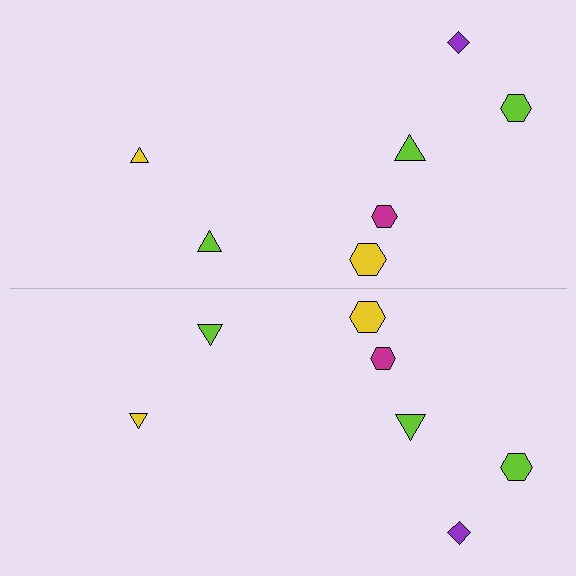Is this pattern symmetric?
Yes, this pattern has bilateral (reflection) symmetry.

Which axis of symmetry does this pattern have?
The pattern has a horizontal axis of symmetry running through the center of the image.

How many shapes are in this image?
There are 14 shapes in this image.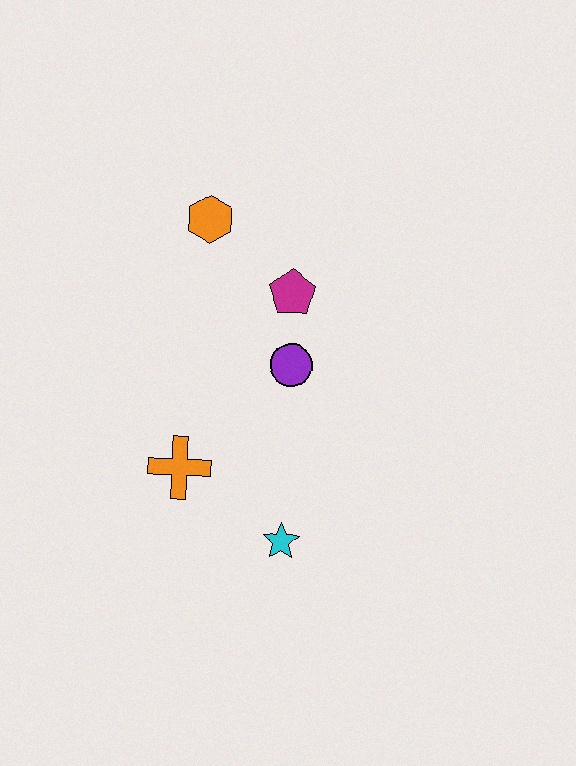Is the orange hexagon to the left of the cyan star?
Yes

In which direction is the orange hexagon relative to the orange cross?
The orange hexagon is above the orange cross.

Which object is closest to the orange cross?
The cyan star is closest to the orange cross.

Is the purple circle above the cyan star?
Yes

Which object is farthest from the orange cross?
The orange hexagon is farthest from the orange cross.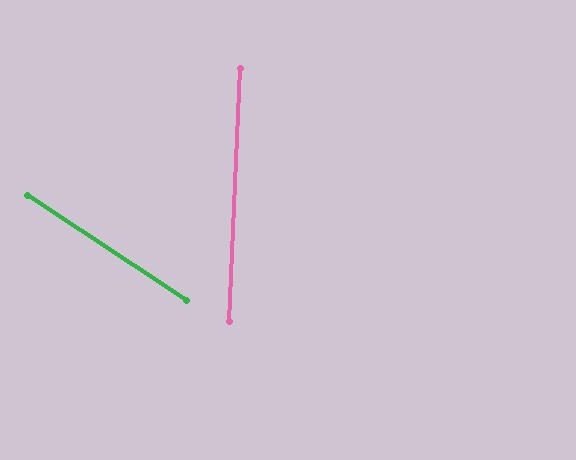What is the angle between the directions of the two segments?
Approximately 59 degrees.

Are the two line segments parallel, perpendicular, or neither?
Neither parallel nor perpendicular — they differ by about 59°.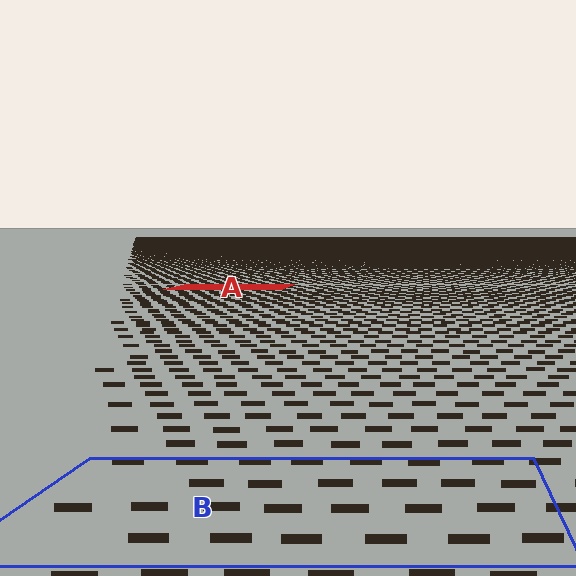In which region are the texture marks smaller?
The texture marks are smaller in region A, because it is farther away.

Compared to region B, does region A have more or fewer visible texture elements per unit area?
Region A has more texture elements per unit area — they are packed more densely because it is farther away.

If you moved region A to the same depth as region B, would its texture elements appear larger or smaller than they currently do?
They would appear larger. At a closer depth, the same texture elements are projected at a bigger on-screen size.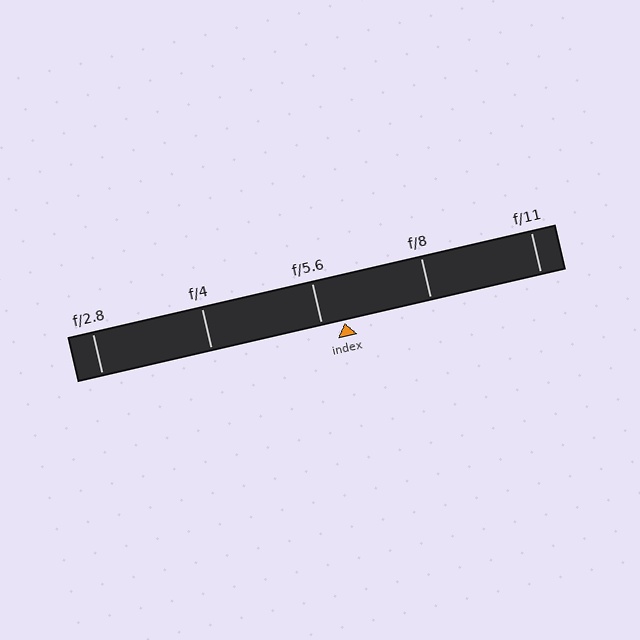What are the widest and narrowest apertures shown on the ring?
The widest aperture shown is f/2.8 and the narrowest is f/11.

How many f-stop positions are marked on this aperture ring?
There are 5 f-stop positions marked.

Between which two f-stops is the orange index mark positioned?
The index mark is between f/5.6 and f/8.